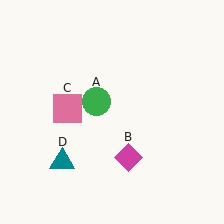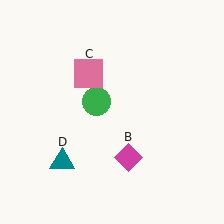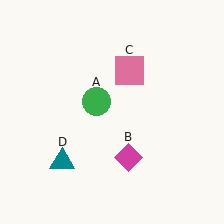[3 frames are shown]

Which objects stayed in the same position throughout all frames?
Green circle (object A) and magenta diamond (object B) and teal triangle (object D) remained stationary.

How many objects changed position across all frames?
1 object changed position: pink square (object C).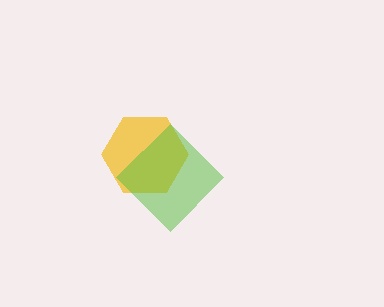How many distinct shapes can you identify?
There are 2 distinct shapes: a yellow hexagon, a lime diamond.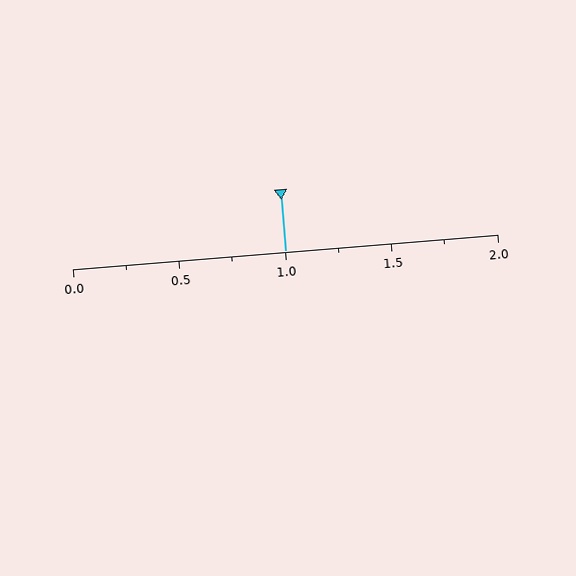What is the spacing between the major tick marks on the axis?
The major ticks are spaced 0.5 apart.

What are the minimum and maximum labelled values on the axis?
The axis runs from 0.0 to 2.0.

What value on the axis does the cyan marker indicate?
The marker indicates approximately 1.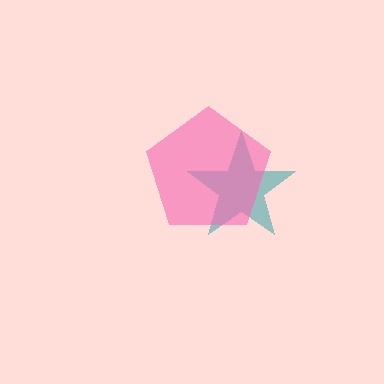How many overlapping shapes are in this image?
There are 2 overlapping shapes in the image.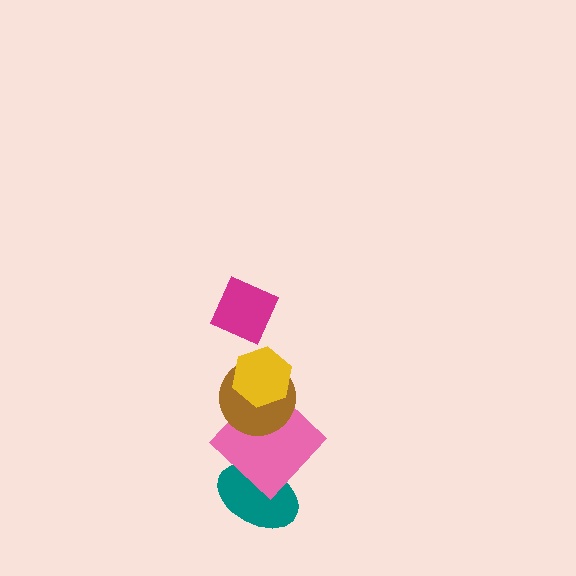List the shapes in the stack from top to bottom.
From top to bottom: the magenta diamond, the yellow hexagon, the brown circle, the pink diamond, the teal ellipse.